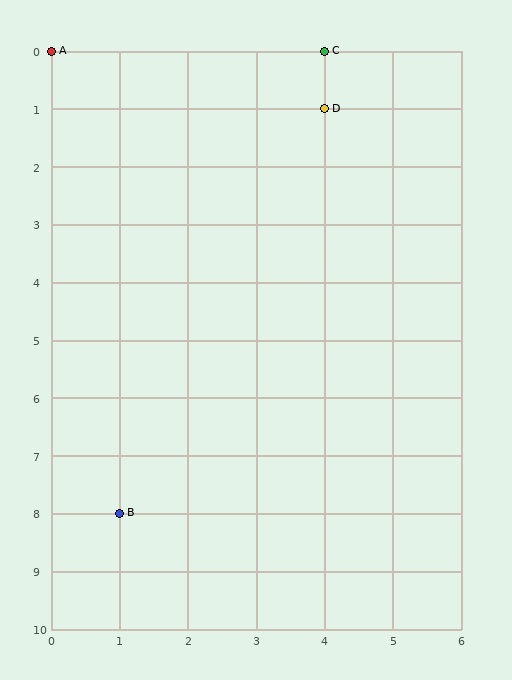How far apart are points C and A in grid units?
Points C and A are 4 columns apart.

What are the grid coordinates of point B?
Point B is at grid coordinates (1, 8).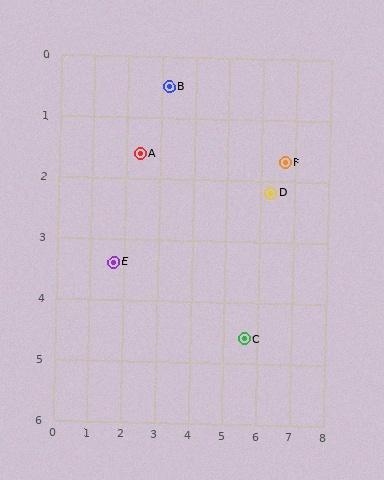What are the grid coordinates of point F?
Point F is at approximately (6.7, 1.7).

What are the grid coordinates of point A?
Point A is at approximately (2.4, 1.6).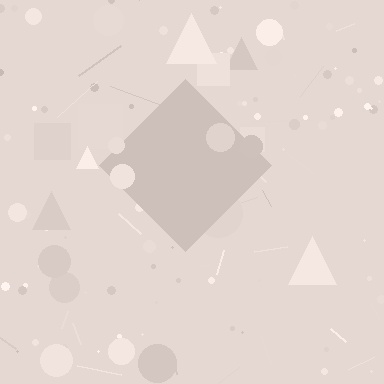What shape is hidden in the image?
A diamond is hidden in the image.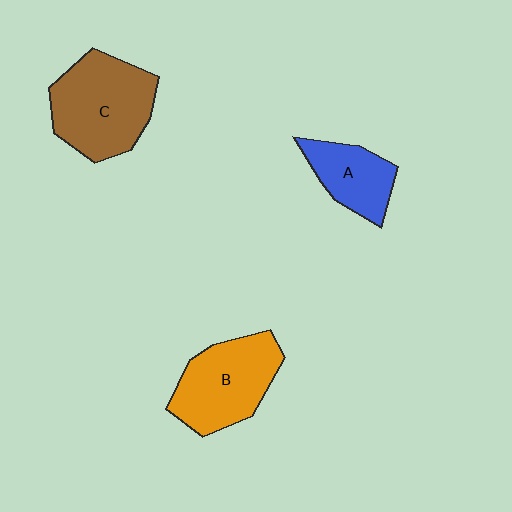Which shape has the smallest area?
Shape A (blue).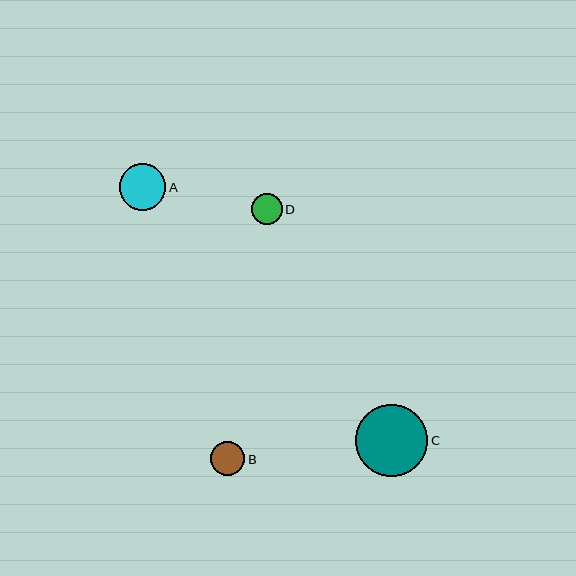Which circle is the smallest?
Circle D is the smallest with a size of approximately 31 pixels.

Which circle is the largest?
Circle C is the largest with a size of approximately 73 pixels.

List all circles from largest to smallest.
From largest to smallest: C, A, B, D.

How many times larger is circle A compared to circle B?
Circle A is approximately 1.4 times the size of circle B.